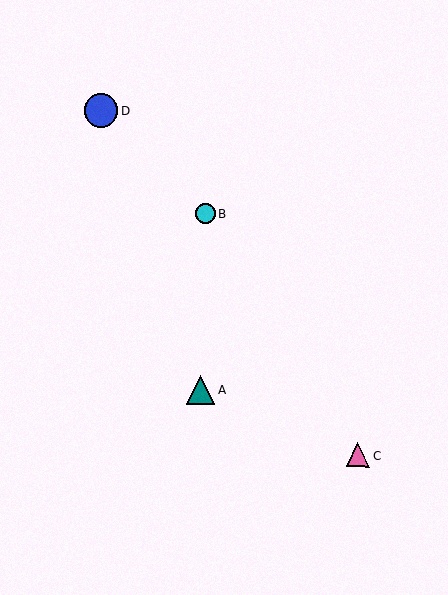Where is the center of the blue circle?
The center of the blue circle is at (101, 111).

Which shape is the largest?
The blue circle (labeled D) is the largest.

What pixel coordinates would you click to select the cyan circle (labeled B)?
Click at (205, 213) to select the cyan circle B.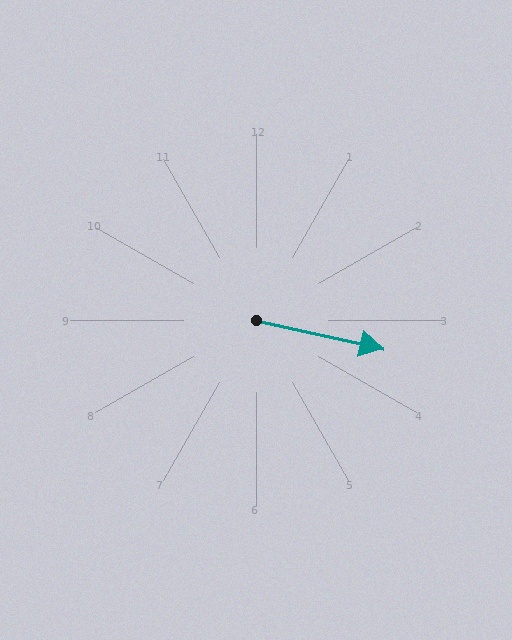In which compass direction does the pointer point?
East.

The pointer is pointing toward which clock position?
Roughly 3 o'clock.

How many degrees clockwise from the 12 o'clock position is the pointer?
Approximately 103 degrees.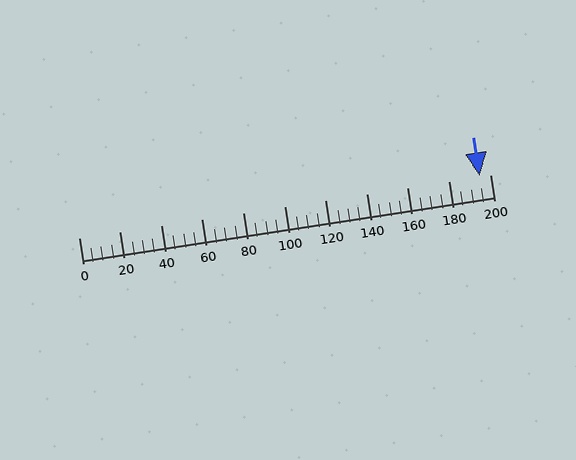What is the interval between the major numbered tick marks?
The major tick marks are spaced 20 units apart.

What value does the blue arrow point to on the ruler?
The blue arrow points to approximately 195.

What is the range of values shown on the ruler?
The ruler shows values from 0 to 200.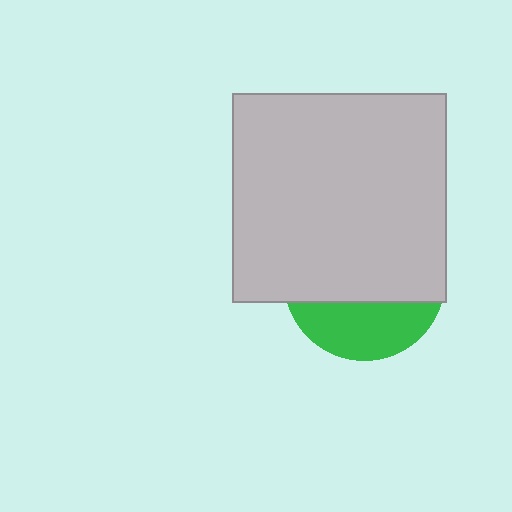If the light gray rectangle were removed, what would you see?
You would see the complete green circle.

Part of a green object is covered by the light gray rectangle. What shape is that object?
It is a circle.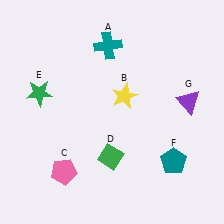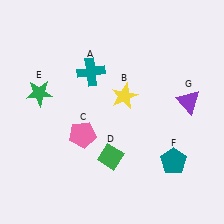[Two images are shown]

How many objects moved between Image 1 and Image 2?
2 objects moved between the two images.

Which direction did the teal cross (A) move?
The teal cross (A) moved down.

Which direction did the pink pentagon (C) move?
The pink pentagon (C) moved up.